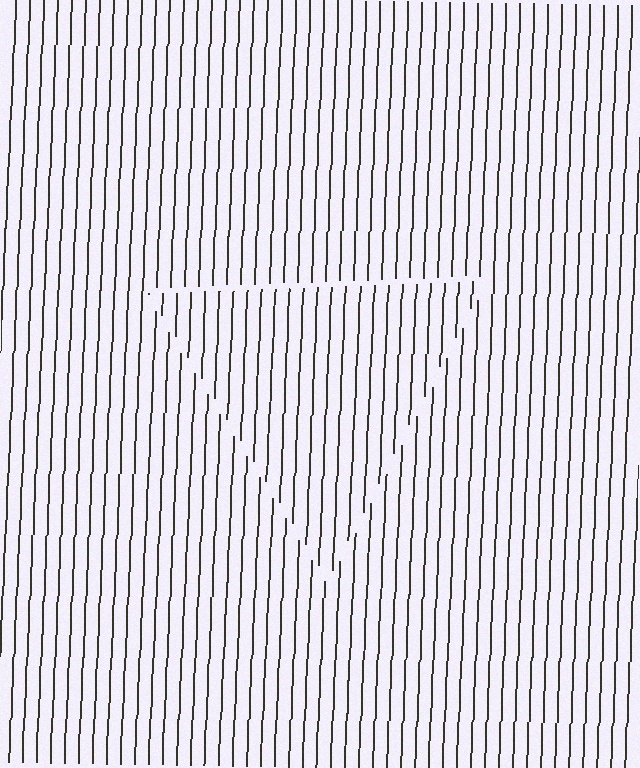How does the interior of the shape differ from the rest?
The interior of the shape contains the same grating, shifted by half a period — the contour is defined by the phase discontinuity where line-ends from the inner and outer gratings abut.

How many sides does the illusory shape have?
3 sides — the line-ends trace a triangle.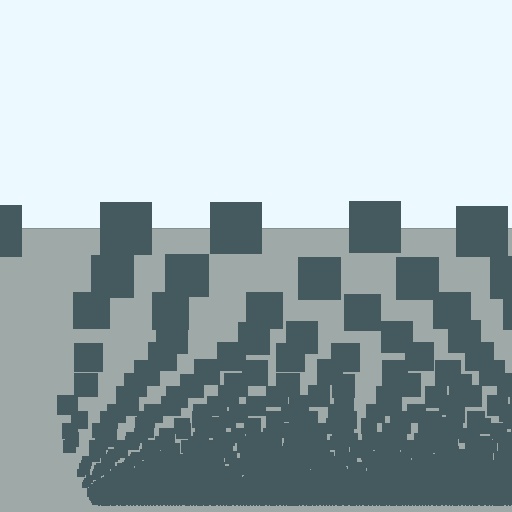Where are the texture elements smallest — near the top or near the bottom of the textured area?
Near the bottom.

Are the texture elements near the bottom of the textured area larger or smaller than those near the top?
Smaller. The gradient is inverted — elements near the bottom are smaller and denser.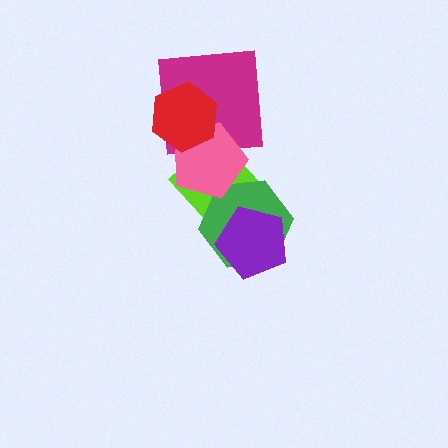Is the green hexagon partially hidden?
Yes, it is partially covered by another shape.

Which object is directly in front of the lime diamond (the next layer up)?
The green hexagon is directly in front of the lime diamond.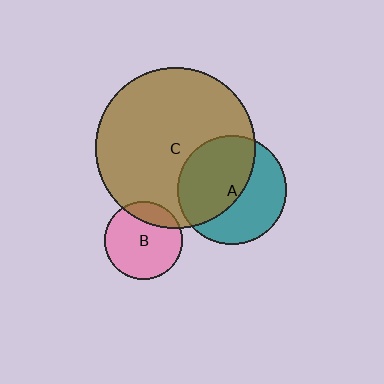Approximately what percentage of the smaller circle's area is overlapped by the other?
Approximately 20%.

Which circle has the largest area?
Circle C (brown).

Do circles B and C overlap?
Yes.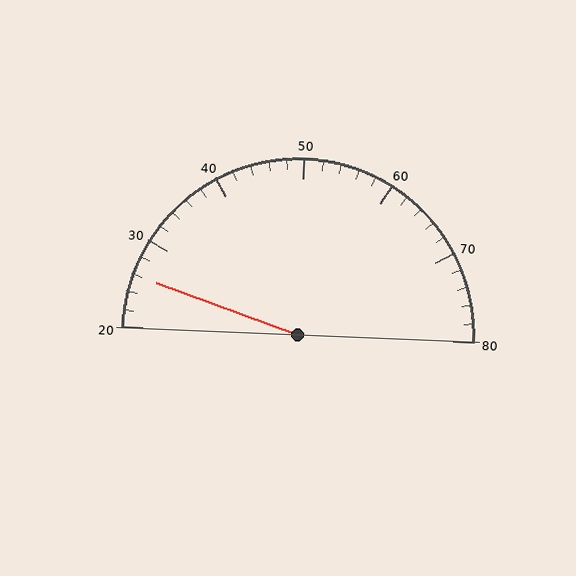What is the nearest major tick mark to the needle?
The nearest major tick mark is 30.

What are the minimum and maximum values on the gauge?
The gauge ranges from 20 to 80.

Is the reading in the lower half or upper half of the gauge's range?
The reading is in the lower half of the range (20 to 80).